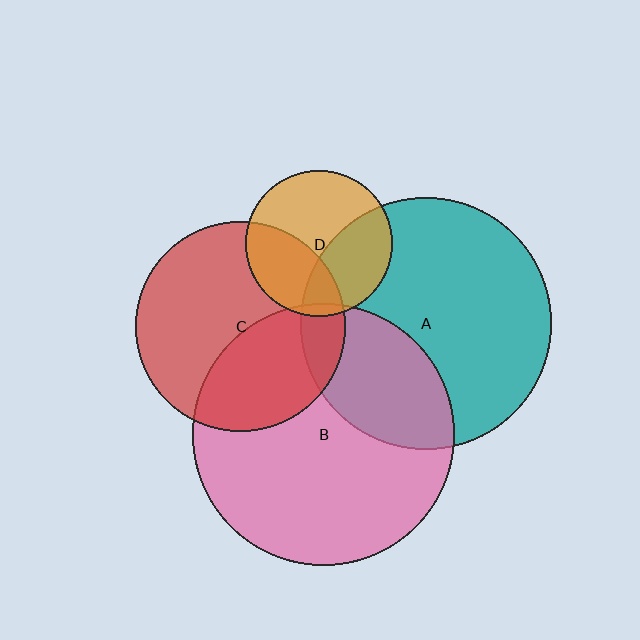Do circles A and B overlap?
Yes.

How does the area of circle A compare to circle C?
Approximately 1.4 times.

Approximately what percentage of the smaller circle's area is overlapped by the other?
Approximately 30%.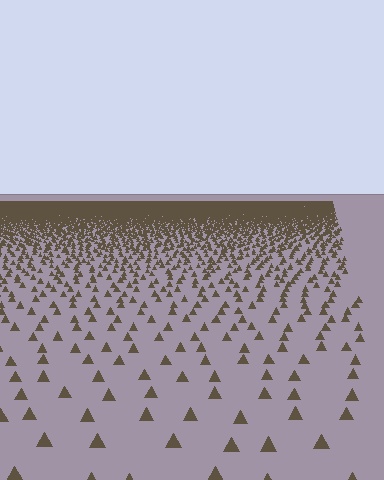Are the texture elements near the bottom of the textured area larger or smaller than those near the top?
Larger. Near the bottom, elements are closer to the viewer and appear at a bigger on-screen size.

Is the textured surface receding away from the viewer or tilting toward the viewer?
The surface is receding away from the viewer. Texture elements get smaller and denser toward the top.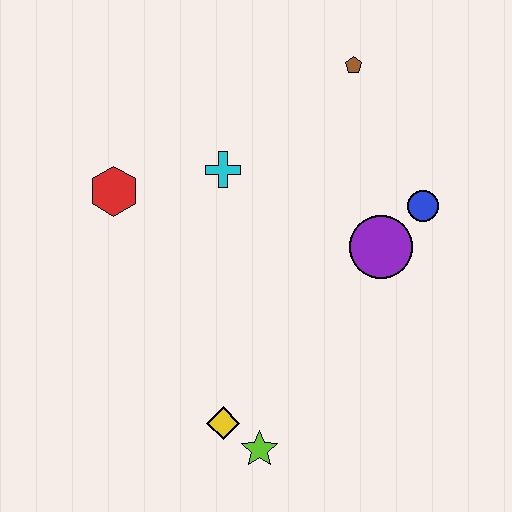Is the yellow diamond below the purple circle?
Yes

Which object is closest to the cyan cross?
The red hexagon is closest to the cyan cross.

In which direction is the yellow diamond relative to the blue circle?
The yellow diamond is below the blue circle.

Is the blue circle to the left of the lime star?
No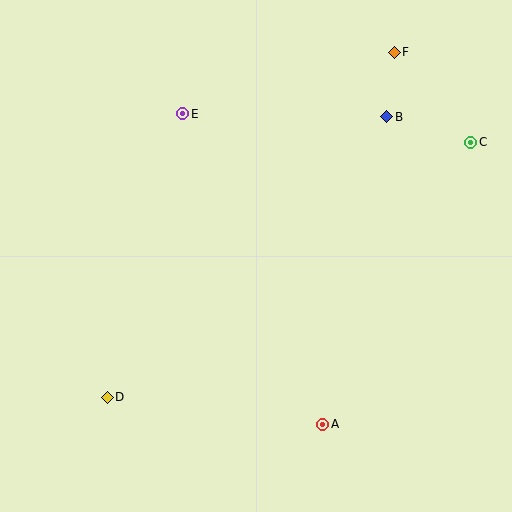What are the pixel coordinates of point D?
Point D is at (107, 397).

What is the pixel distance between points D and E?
The distance between D and E is 294 pixels.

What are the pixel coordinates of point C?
Point C is at (471, 142).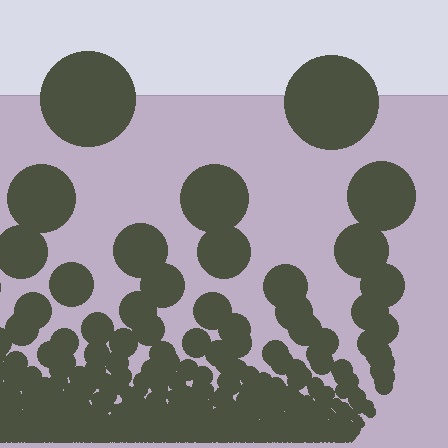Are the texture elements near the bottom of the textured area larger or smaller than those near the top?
Smaller. The gradient is inverted — elements near the bottom are smaller and denser.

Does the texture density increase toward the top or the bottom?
Density increases toward the bottom.